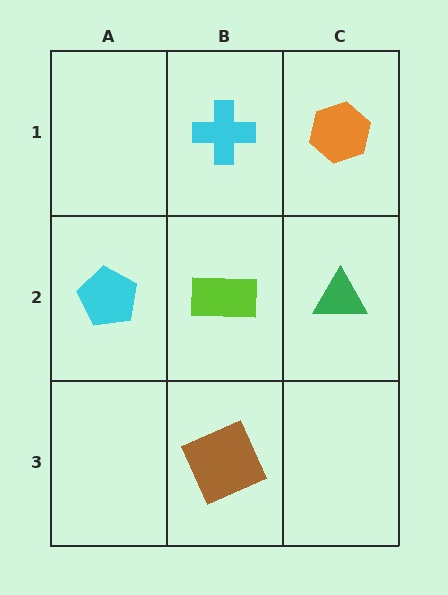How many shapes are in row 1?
2 shapes.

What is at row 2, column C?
A green triangle.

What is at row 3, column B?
A brown square.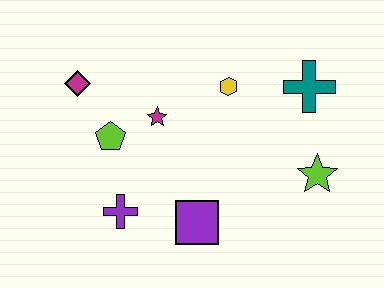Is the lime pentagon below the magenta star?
Yes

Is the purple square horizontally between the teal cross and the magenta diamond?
Yes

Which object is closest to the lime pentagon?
The magenta star is closest to the lime pentagon.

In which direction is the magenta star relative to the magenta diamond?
The magenta star is to the right of the magenta diamond.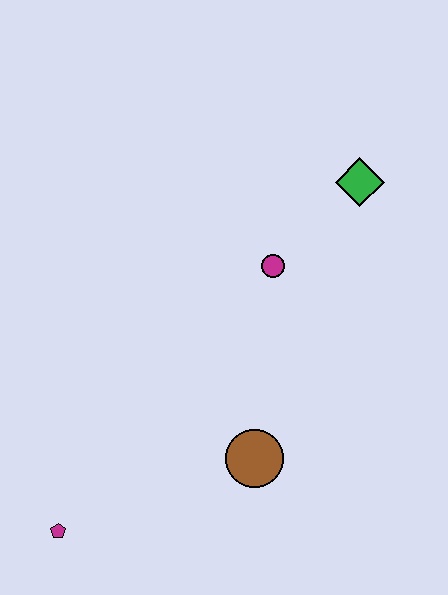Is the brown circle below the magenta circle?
Yes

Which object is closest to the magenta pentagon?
The brown circle is closest to the magenta pentagon.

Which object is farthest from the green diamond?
The magenta pentagon is farthest from the green diamond.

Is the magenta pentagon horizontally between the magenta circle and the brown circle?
No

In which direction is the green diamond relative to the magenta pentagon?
The green diamond is above the magenta pentagon.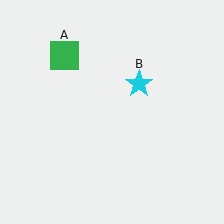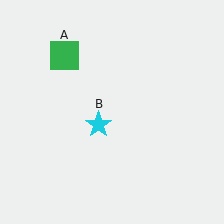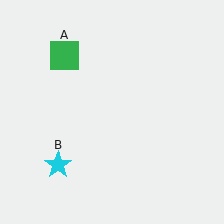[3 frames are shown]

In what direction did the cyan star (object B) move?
The cyan star (object B) moved down and to the left.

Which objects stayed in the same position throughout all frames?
Green square (object A) remained stationary.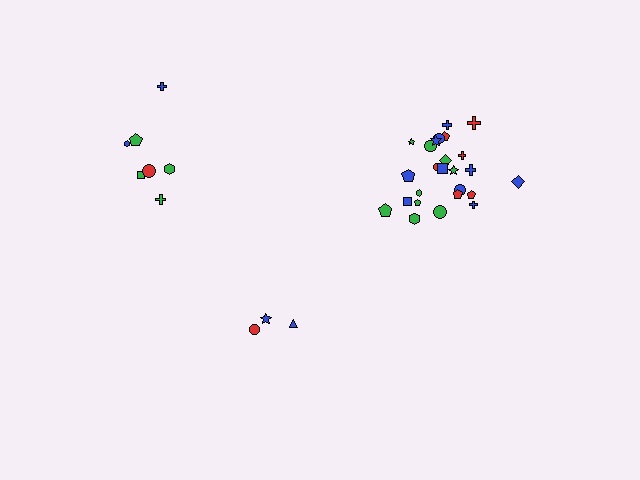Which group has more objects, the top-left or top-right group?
The top-right group.